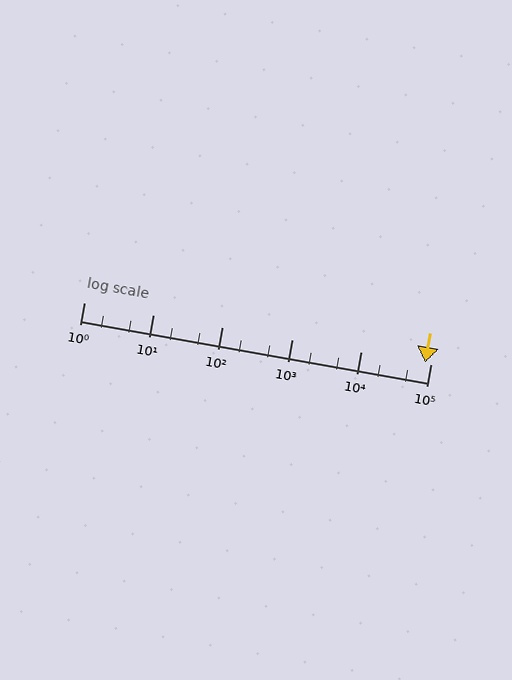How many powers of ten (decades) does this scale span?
The scale spans 5 decades, from 1 to 100000.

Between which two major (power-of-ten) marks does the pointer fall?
The pointer is between 10000 and 100000.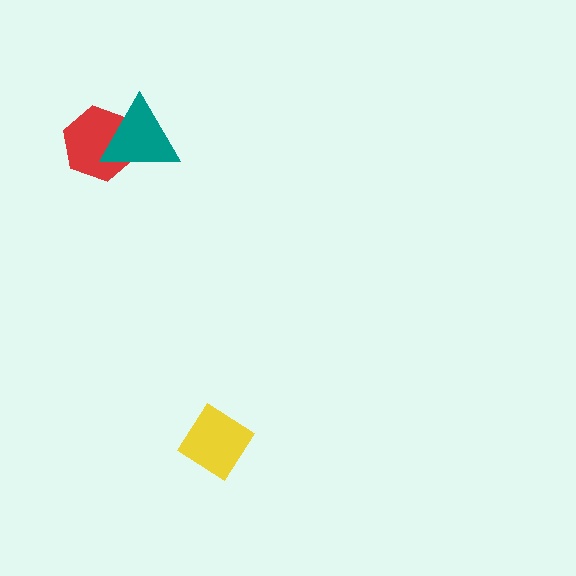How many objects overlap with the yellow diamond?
0 objects overlap with the yellow diamond.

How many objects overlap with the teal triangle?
1 object overlaps with the teal triangle.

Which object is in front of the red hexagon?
The teal triangle is in front of the red hexagon.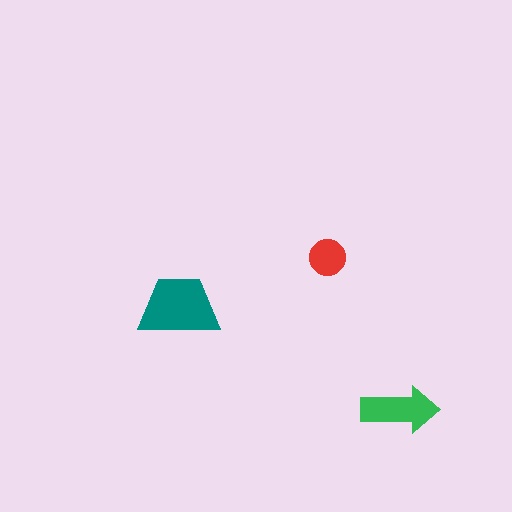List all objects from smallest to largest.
The red circle, the green arrow, the teal trapezoid.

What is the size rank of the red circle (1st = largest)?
3rd.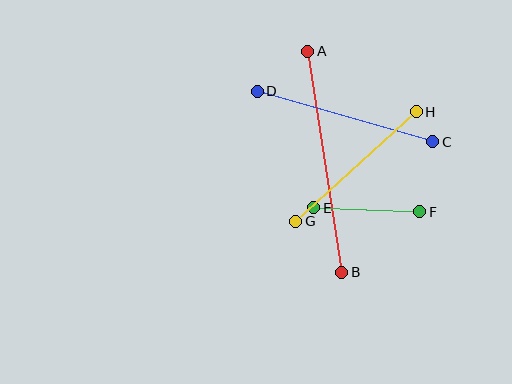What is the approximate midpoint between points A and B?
The midpoint is at approximately (325, 162) pixels.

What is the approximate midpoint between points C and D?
The midpoint is at approximately (345, 116) pixels.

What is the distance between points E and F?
The distance is approximately 106 pixels.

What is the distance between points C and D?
The distance is approximately 183 pixels.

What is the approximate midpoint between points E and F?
The midpoint is at approximately (367, 210) pixels.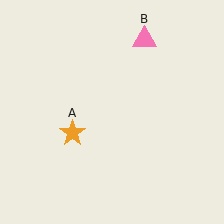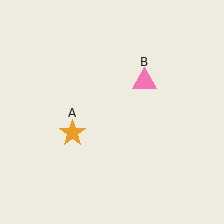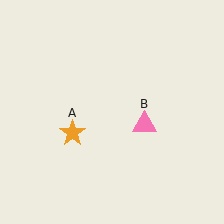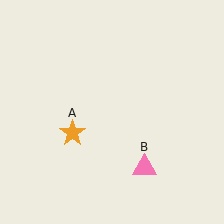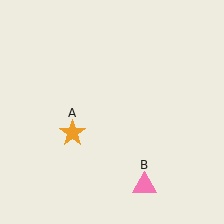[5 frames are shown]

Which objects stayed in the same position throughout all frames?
Orange star (object A) remained stationary.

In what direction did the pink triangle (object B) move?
The pink triangle (object B) moved down.